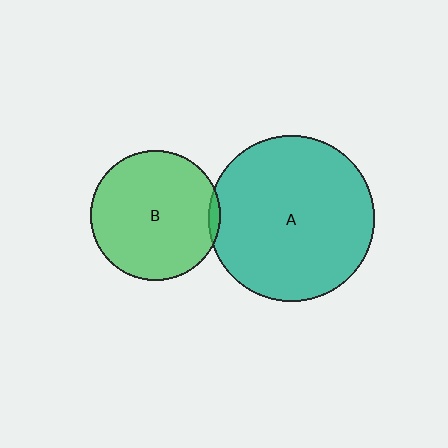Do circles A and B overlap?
Yes.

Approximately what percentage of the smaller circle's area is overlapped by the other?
Approximately 5%.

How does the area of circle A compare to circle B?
Approximately 1.6 times.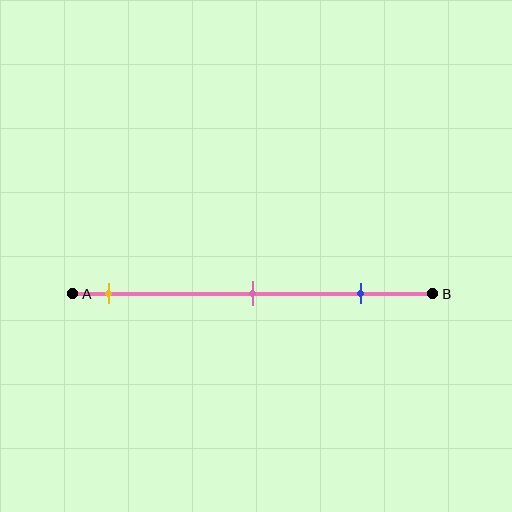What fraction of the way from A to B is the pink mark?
The pink mark is approximately 50% (0.5) of the way from A to B.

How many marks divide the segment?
There are 3 marks dividing the segment.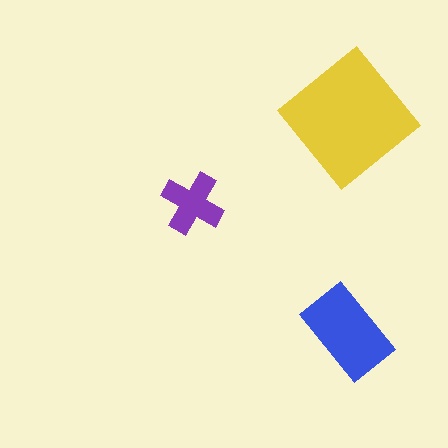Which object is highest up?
The yellow diamond is topmost.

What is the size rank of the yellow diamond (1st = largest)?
1st.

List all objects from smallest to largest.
The purple cross, the blue rectangle, the yellow diamond.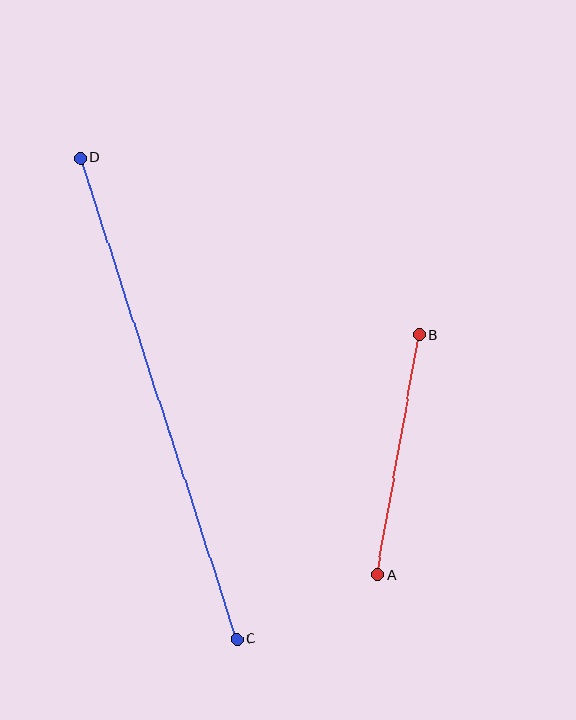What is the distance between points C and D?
The distance is approximately 505 pixels.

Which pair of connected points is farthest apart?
Points C and D are farthest apart.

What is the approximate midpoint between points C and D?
The midpoint is at approximately (159, 398) pixels.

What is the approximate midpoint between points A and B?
The midpoint is at approximately (398, 455) pixels.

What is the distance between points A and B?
The distance is approximately 243 pixels.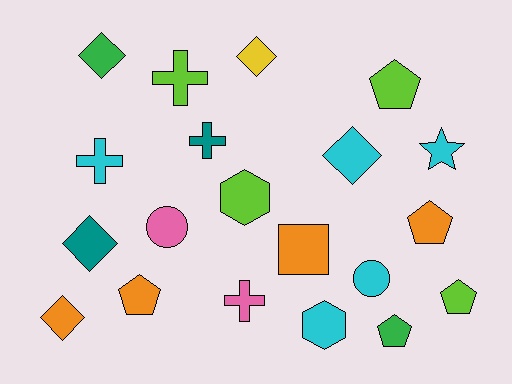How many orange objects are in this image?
There are 4 orange objects.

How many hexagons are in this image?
There are 2 hexagons.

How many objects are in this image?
There are 20 objects.